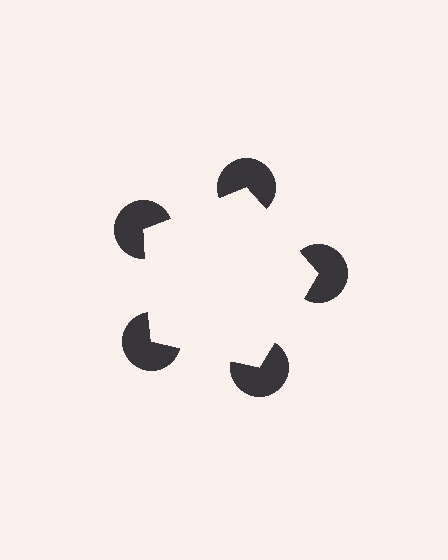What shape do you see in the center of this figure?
An illusory pentagon — its edges are inferred from the aligned wedge cuts in the pac-man discs, not physically drawn.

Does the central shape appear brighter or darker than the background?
It typically appears slightly brighter than the background, even though no actual brightness change is drawn.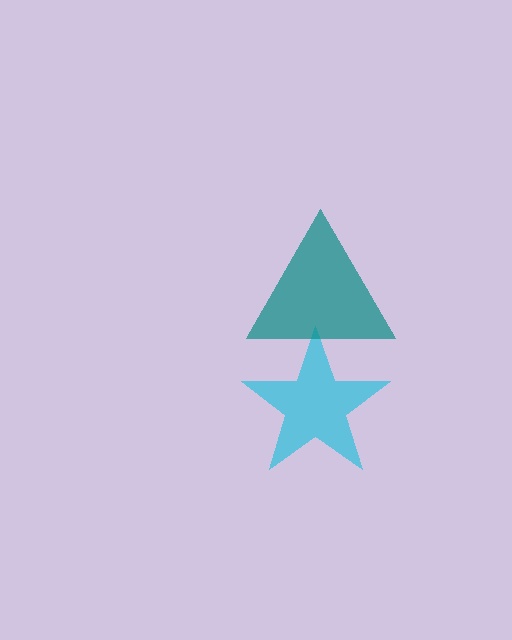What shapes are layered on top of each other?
The layered shapes are: a cyan star, a teal triangle.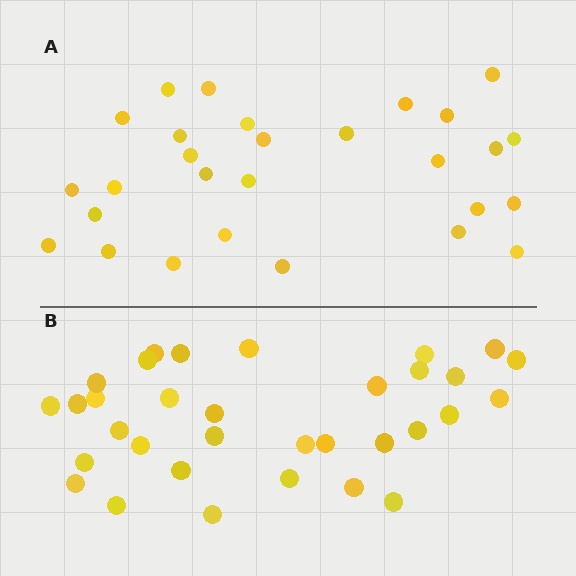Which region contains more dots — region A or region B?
Region B (the bottom region) has more dots.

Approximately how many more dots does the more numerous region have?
Region B has about 5 more dots than region A.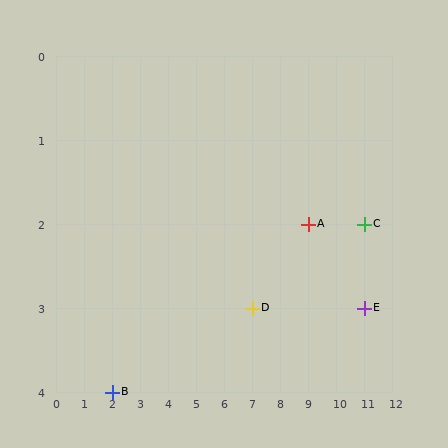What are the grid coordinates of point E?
Point E is at grid coordinates (11, 3).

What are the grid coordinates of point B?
Point B is at grid coordinates (2, 4).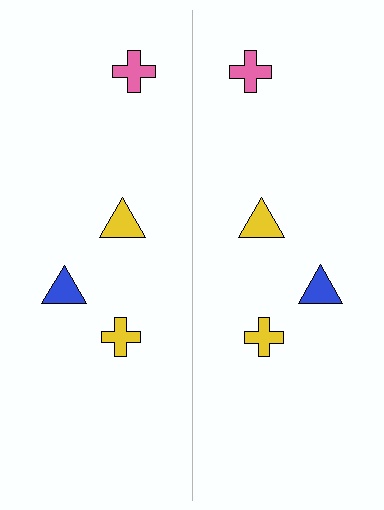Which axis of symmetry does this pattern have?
The pattern has a vertical axis of symmetry running through the center of the image.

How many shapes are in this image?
There are 8 shapes in this image.